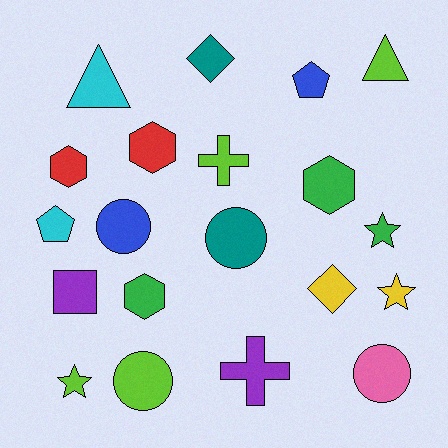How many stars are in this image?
There are 3 stars.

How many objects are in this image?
There are 20 objects.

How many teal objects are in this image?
There are 2 teal objects.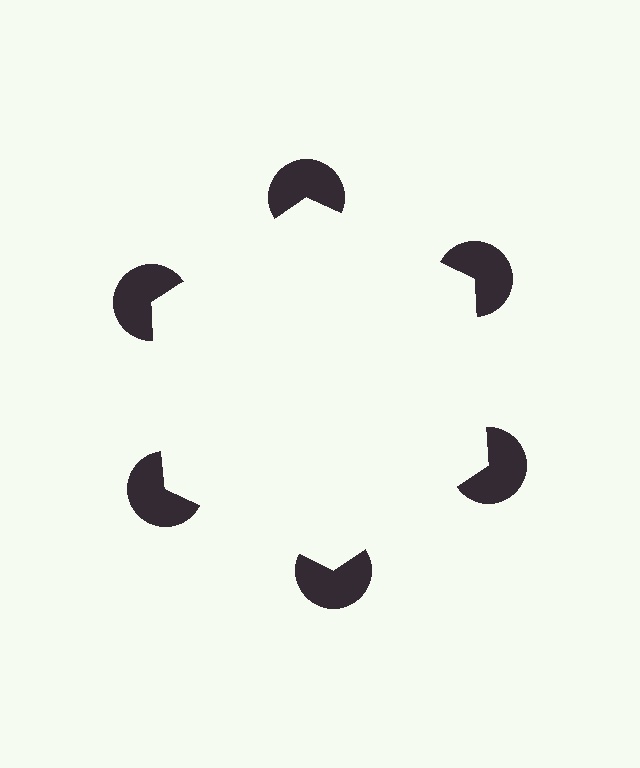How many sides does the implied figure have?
6 sides.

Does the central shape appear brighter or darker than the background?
It typically appears slightly brighter than the background, even though no actual brightness change is drawn.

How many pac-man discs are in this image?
There are 6 — one at each vertex of the illusory hexagon.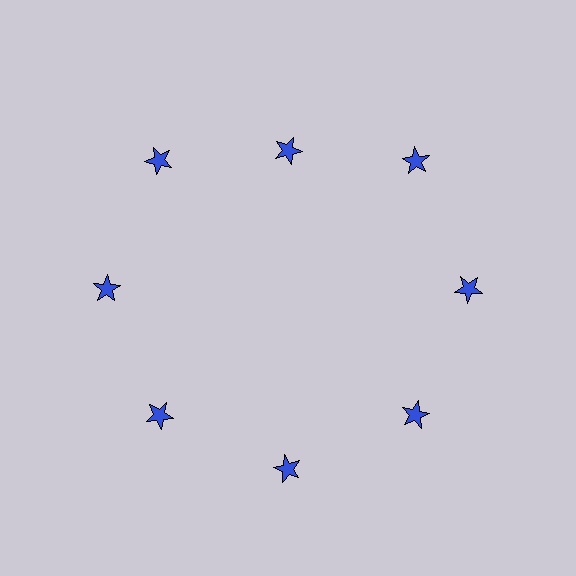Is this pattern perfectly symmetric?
No. The 8 blue stars are arranged in a ring, but one element near the 12 o'clock position is pulled inward toward the center, breaking the 8-fold rotational symmetry.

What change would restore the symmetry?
The symmetry would be restored by moving it outward, back onto the ring so that all 8 stars sit at equal angles and equal distance from the center.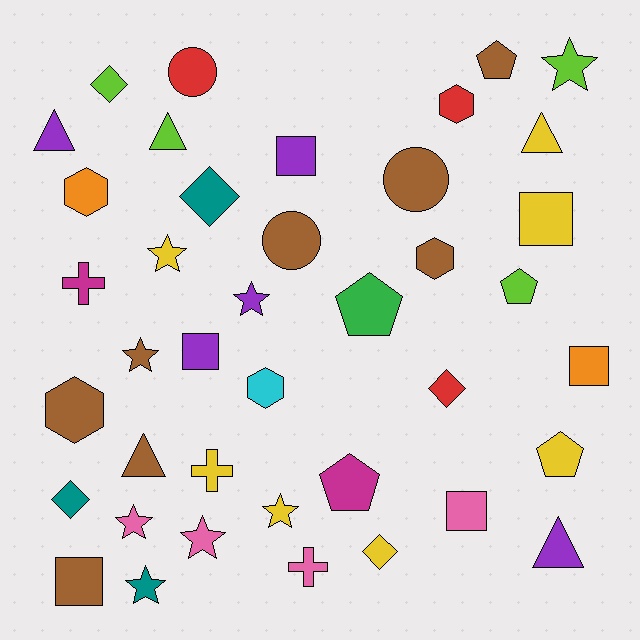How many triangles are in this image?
There are 5 triangles.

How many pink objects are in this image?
There are 4 pink objects.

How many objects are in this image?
There are 40 objects.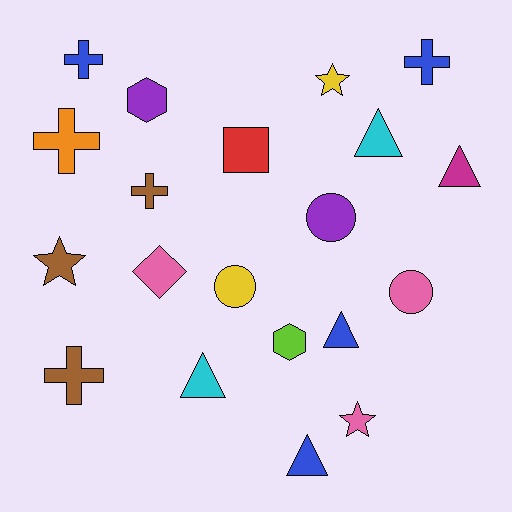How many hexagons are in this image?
There are 2 hexagons.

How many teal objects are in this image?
There are no teal objects.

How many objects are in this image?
There are 20 objects.